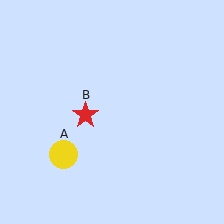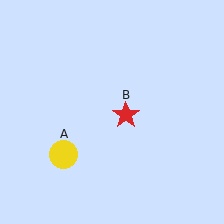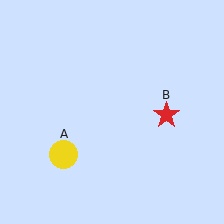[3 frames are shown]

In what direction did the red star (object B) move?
The red star (object B) moved right.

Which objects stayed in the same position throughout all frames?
Yellow circle (object A) remained stationary.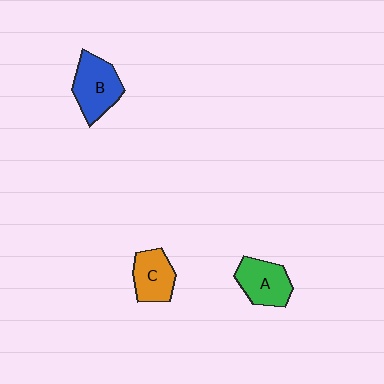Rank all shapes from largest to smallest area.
From largest to smallest: B (blue), A (green), C (orange).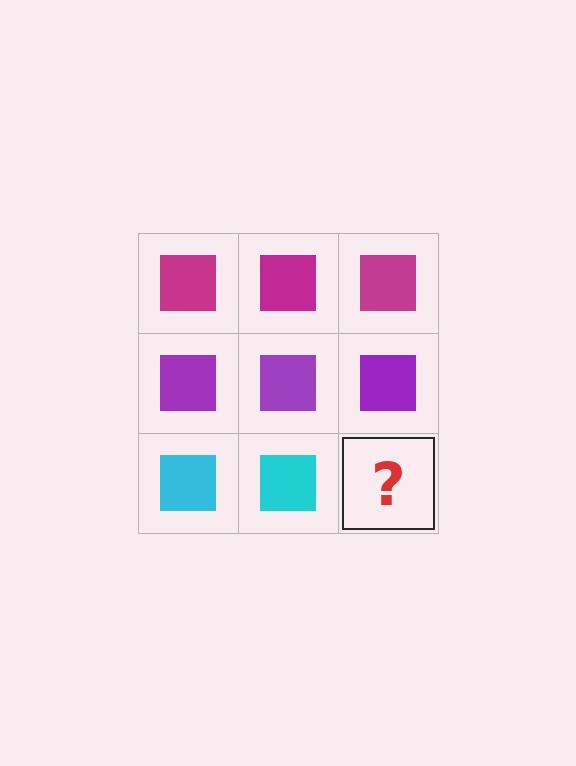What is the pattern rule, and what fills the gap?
The rule is that each row has a consistent color. The gap should be filled with a cyan square.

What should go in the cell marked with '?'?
The missing cell should contain a cyan square.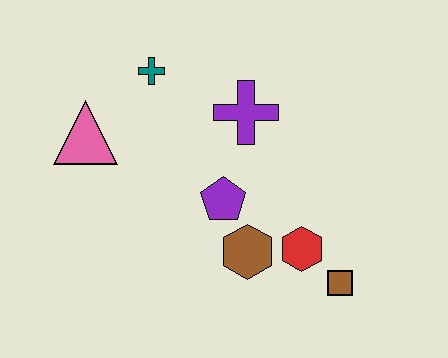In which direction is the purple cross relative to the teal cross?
The purple cross is to the right of the teal cross.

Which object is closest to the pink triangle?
The teal cross is closest to the pink triangle.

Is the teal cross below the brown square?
No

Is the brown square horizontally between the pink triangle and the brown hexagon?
No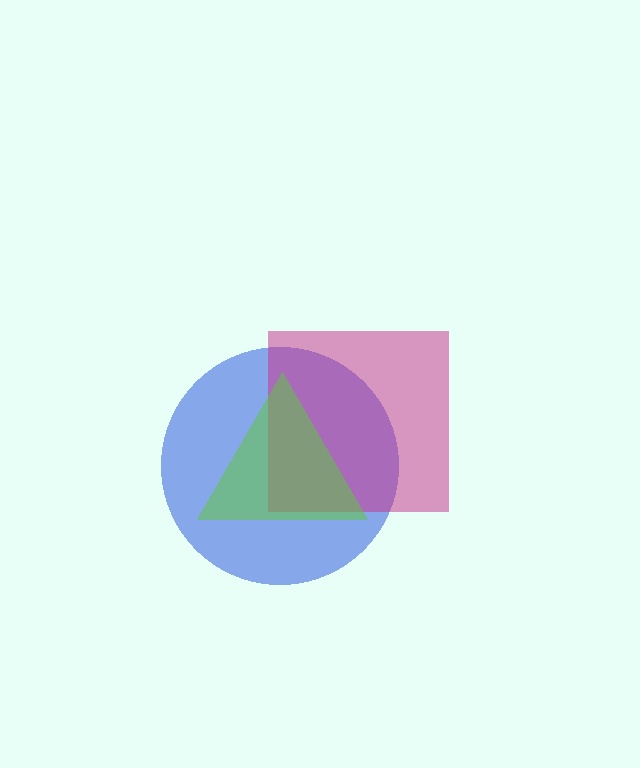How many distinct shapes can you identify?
There are 3 distinct shapes: a blue circle, a magenta square, a lime triangle.